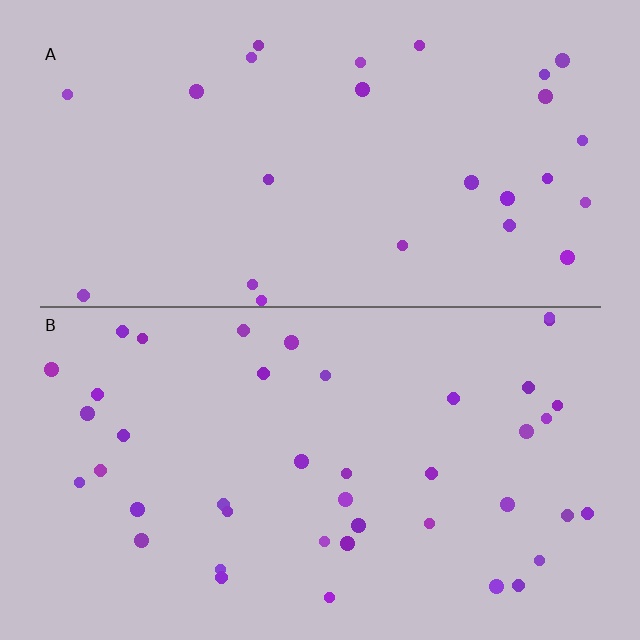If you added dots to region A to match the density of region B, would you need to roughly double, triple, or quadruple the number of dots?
Approximately double.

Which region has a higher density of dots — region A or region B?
B (the bottom).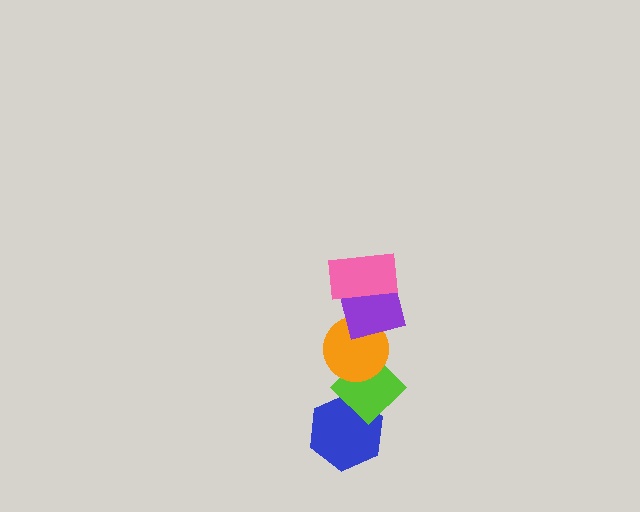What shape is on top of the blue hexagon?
The lime diamond is on top of the blue hexagon.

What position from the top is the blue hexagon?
The blue hexagon is 5th from the top.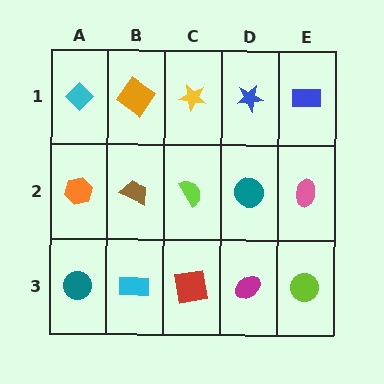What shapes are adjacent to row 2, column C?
A yellow star (row 1, column C), a red square (row 3, column C), a brown trapezoid (row 2, column B), a teal circle (row 2, column D).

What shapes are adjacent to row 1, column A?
An orange hexagon (row 2, column A), an orange diamond (row 1, column B).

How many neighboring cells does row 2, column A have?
3.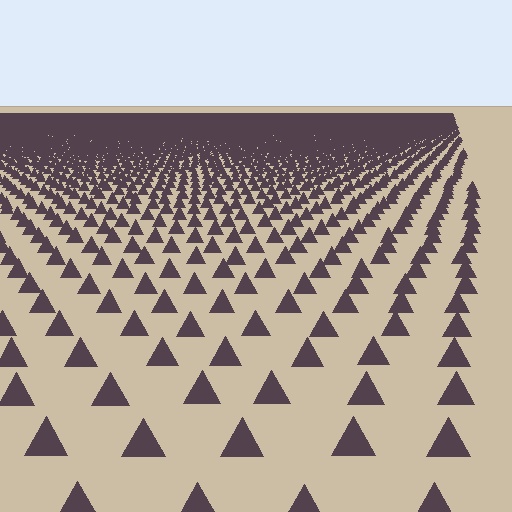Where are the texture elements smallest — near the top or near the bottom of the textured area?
Near the top.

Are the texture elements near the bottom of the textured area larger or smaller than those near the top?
Larger. Near the bottom, elements are closer to the viewer and appear at a bigger on-screen size.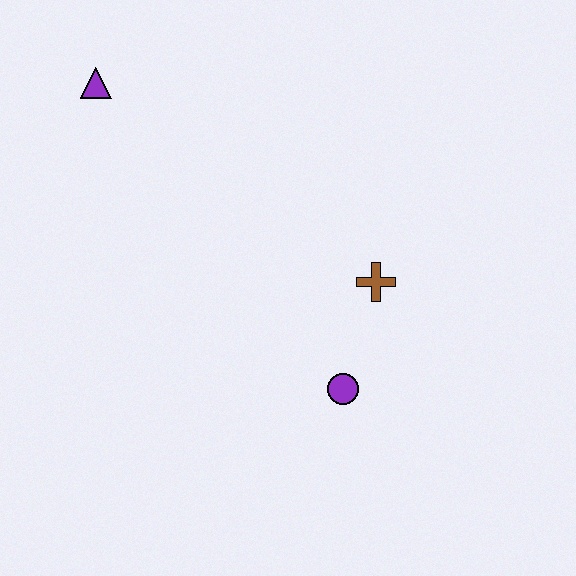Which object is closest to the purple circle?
The brown cross is closest to the purple circle.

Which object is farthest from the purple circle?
The purple triangle is farthest from the purple circle.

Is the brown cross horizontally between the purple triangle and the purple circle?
No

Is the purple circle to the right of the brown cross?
No